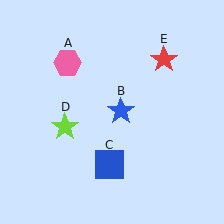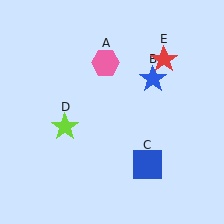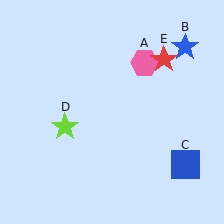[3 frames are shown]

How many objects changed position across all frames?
3 objects changed position: pink hexagon (object A), blue star (object B), blue square (object C).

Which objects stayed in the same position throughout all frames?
Lime star (object D) and red star (object E) remained stationary.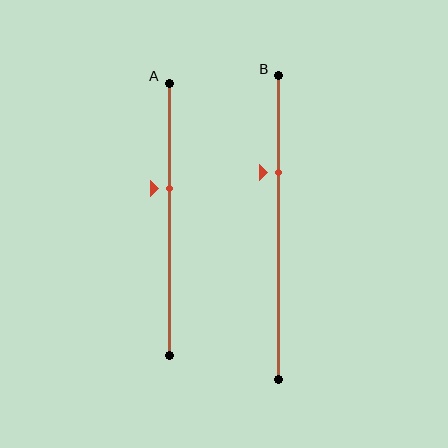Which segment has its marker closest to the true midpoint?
Segment A has its marker closest to the true midpoint.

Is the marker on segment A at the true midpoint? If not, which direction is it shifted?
No, the marker on segment A is shifted upward by about 11% of the segment length.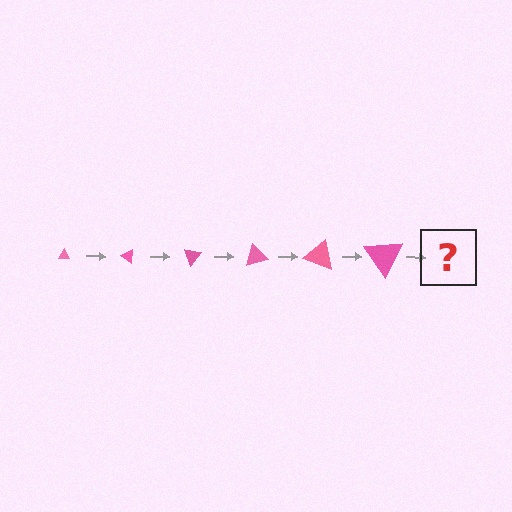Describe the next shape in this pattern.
It should be a triangle, larger than the previous one and rotated 210 degrees from the start.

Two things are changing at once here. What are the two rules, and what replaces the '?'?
The two rules are that the triangle grows larger each step and it rotates 35 degrees each step. The '?' should be a triangle, larger than the previous one and rotated 210 degrees from the start.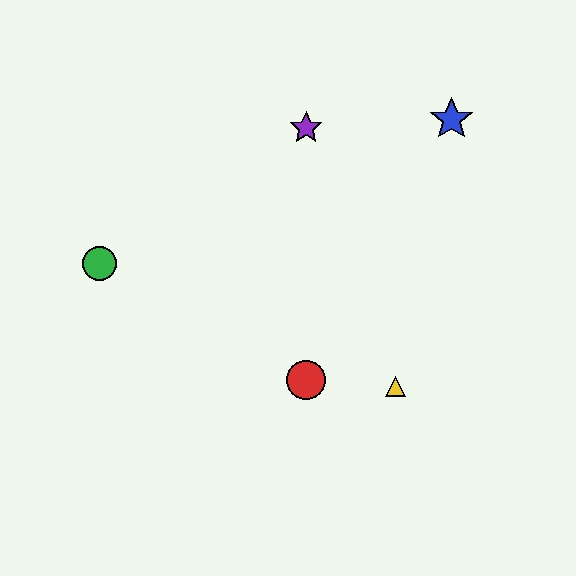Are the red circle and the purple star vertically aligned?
Yes, both are at x≈306.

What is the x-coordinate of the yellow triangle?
The yellow triangle is at x≈395.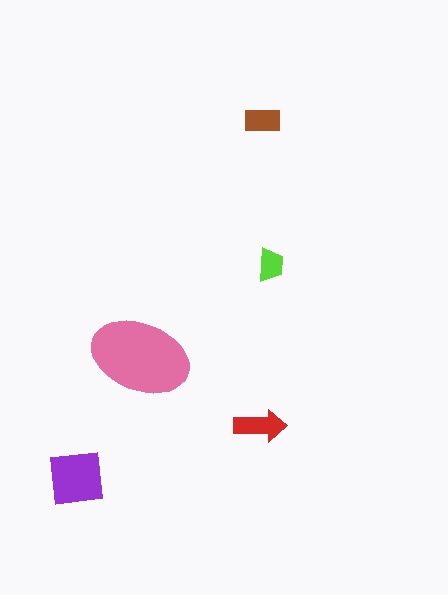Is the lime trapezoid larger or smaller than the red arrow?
Smaller.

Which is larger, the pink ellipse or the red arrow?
The pink ellipse.